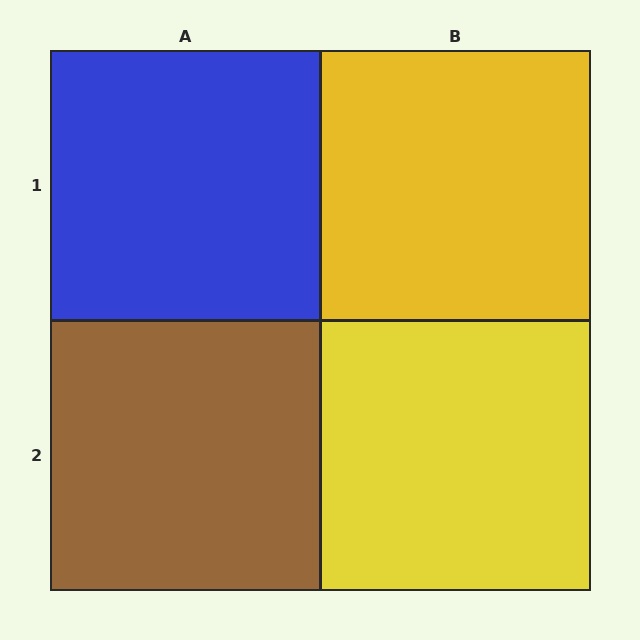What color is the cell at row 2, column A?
Brown.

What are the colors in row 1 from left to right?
Blue, yellow.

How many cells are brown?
1 cell is brown.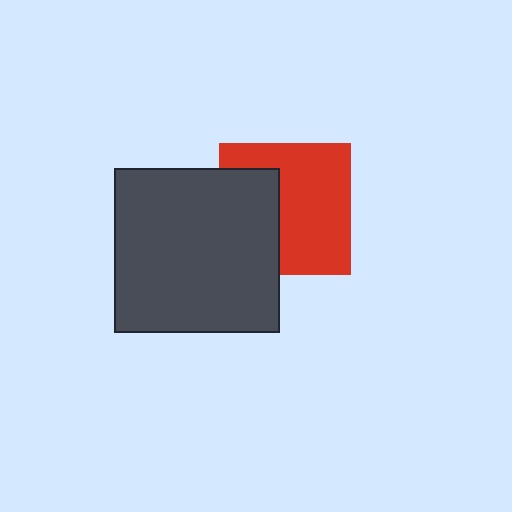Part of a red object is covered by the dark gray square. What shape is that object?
It is a square.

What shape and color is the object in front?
The object in front is a dark gray square.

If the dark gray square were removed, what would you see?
You would see the complete red square.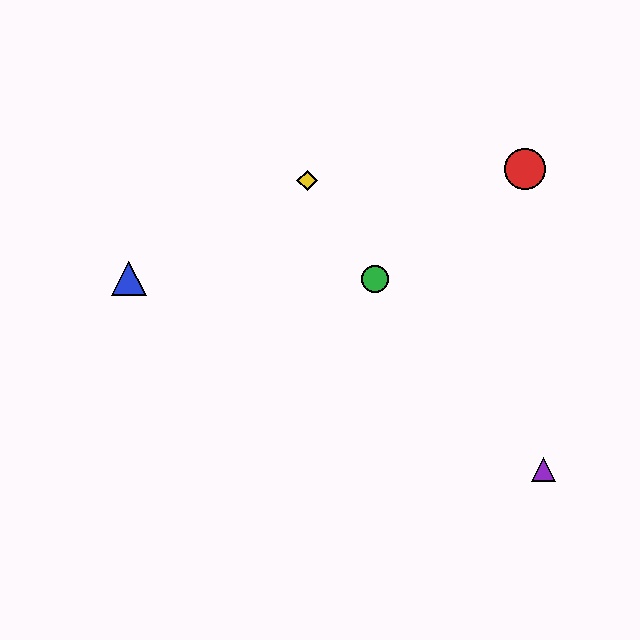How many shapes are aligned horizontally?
2 shapes (the blue triangle, the green circle) are aligned horizontally.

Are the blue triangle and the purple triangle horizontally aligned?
No, the blue triangle is at y≈279 and the purple triangle is at y≈470.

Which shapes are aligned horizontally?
The blue triangle, the green circle are aligned horizontally.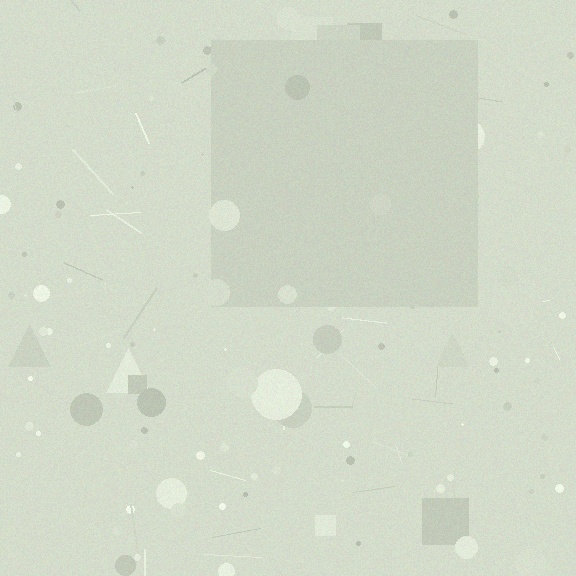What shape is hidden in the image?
A square is hidden in the image.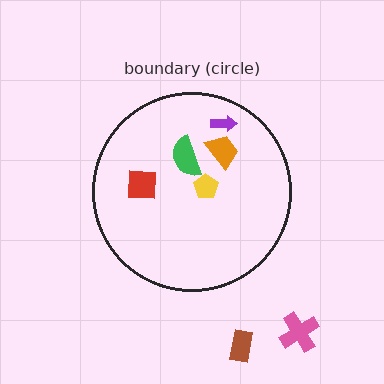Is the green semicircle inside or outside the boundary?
Inside.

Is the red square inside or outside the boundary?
Inside.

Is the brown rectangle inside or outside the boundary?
Outside.